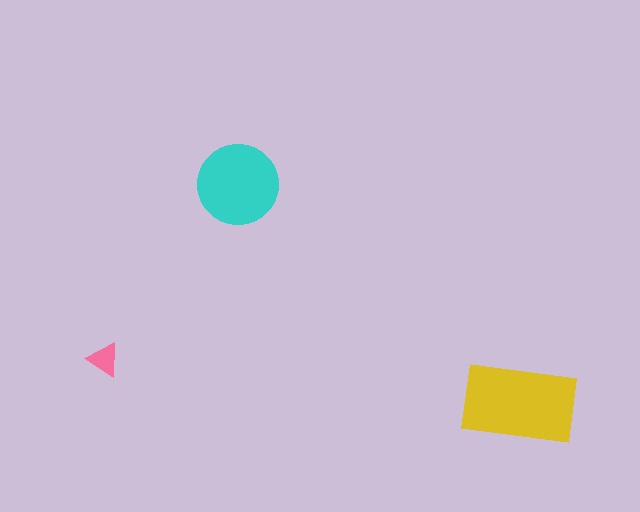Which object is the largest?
The yellow rectangle.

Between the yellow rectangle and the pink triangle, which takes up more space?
The yellow rectangle.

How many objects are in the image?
There are 3 objects in the image.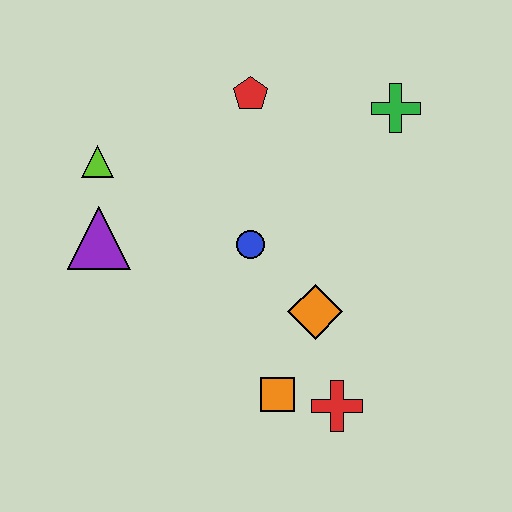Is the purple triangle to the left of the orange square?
Yes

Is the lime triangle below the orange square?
No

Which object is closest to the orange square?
The red cross is closest to the orange square.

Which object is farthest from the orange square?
The green cross is farthest from the orange square.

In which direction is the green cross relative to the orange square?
The green cross is above the orange square.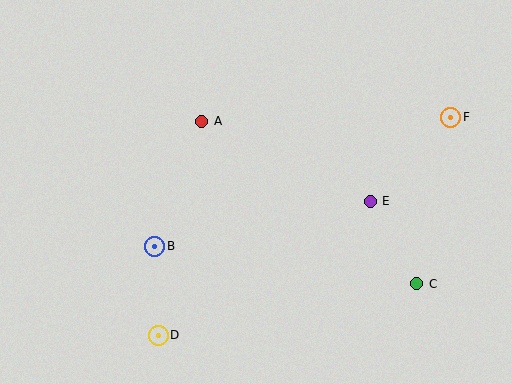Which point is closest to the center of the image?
Point A at (202, 122) is closest to the center.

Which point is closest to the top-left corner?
Point A is closest to the top-left corner.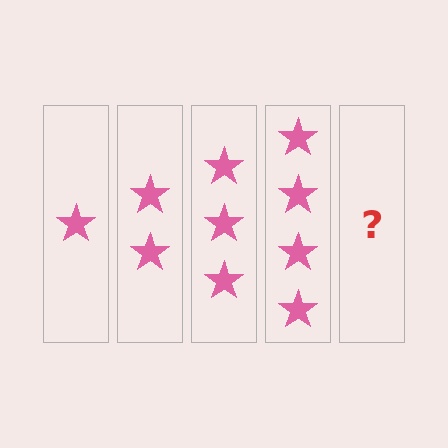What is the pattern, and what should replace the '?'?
The pattern is that each step adds one more star. The '?' should be 5 stars.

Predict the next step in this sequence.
The next step is 5 stars.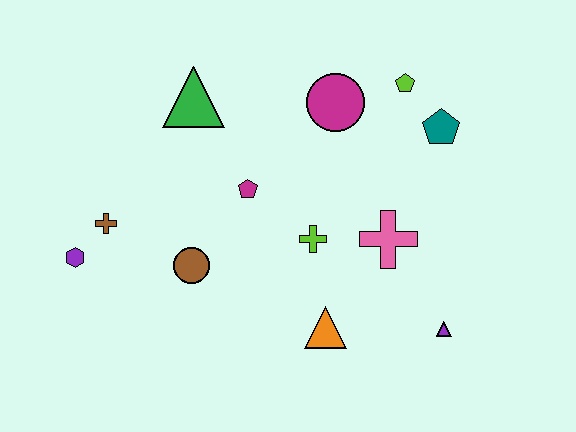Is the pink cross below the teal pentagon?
Yes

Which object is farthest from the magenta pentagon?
The purple triangle is farthest from the magenta pentagon.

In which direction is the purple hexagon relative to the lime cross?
The purple hexagon is to the left of the lime cross.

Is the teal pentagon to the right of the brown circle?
Yes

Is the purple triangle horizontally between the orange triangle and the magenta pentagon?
No